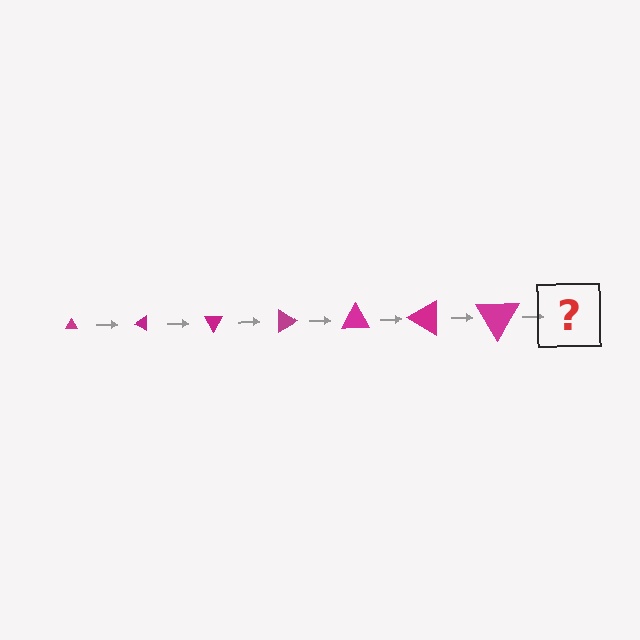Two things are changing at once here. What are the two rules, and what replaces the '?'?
The two rules are that the triangle grows larger each step and it rotates 30 degrees each step. The '?' should be a triangle, larger than the previous one and rotated 210 degrees from the start.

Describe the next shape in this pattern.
It should be a triangle, larger than the previous one and rotated 210 degrees from the start.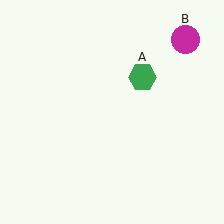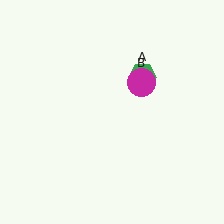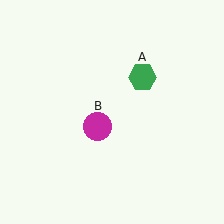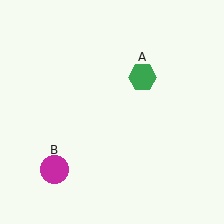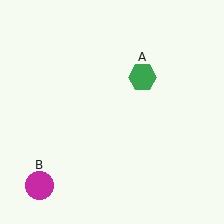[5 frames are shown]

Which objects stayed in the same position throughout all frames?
Green hexagon (object A) remained stationary.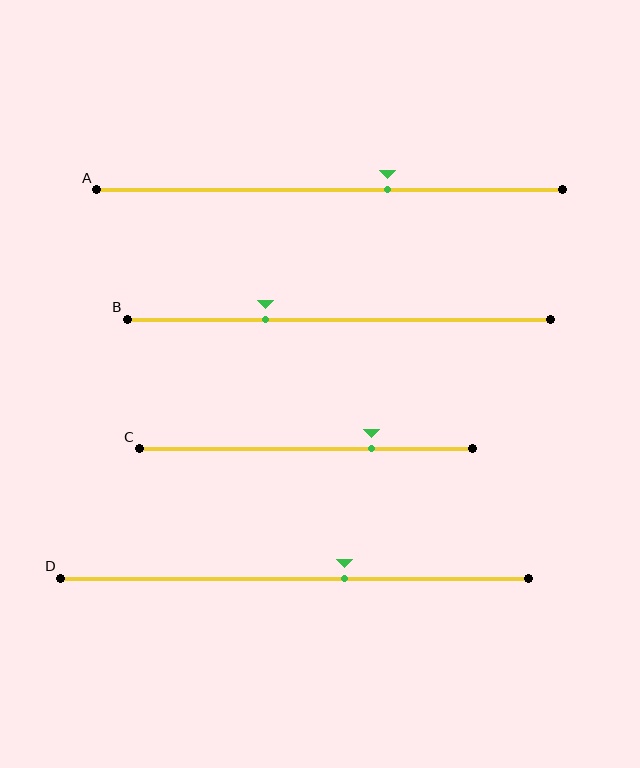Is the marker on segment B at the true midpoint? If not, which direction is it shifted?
No, the marker on segment B is shifted to the left by about 17% of the segment length.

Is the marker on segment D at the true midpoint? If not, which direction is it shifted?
No, the marker on segment D is shifted to the right by about 11% of the segment length.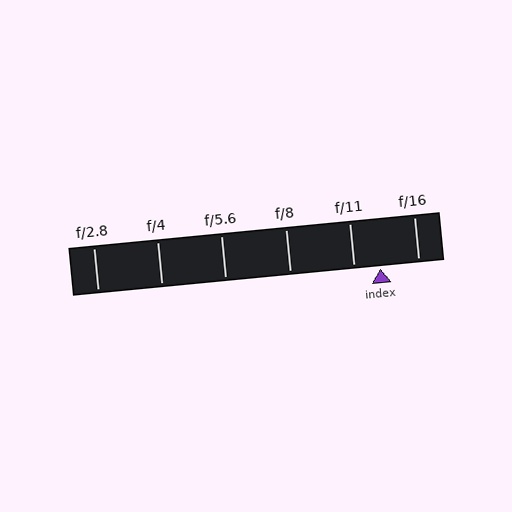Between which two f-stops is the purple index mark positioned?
The index mark is between f/11 and f/16.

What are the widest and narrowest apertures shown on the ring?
The widest aperture shown is f/2.8 and the narrowest is f/16.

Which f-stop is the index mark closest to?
The index mark is closest to f/11.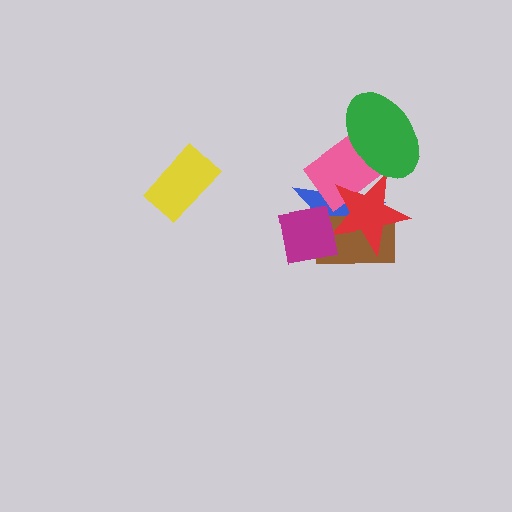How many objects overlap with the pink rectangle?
3 objects overlap with the pink rectangle.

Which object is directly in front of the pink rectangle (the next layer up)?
The red star is directly in front of the pink rectangle.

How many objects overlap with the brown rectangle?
3 objects overlap with the brown rectangle.